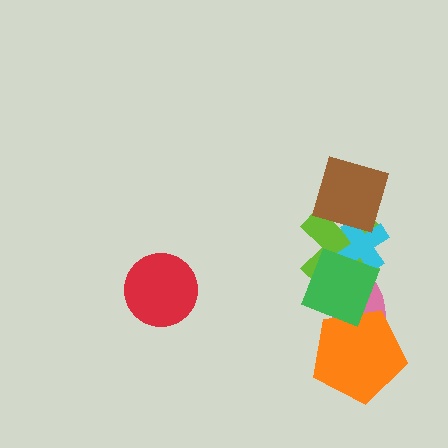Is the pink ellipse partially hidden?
Yes, it is partially covered by another shape.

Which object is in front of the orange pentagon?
The green diamond is in front of the orange pentagon.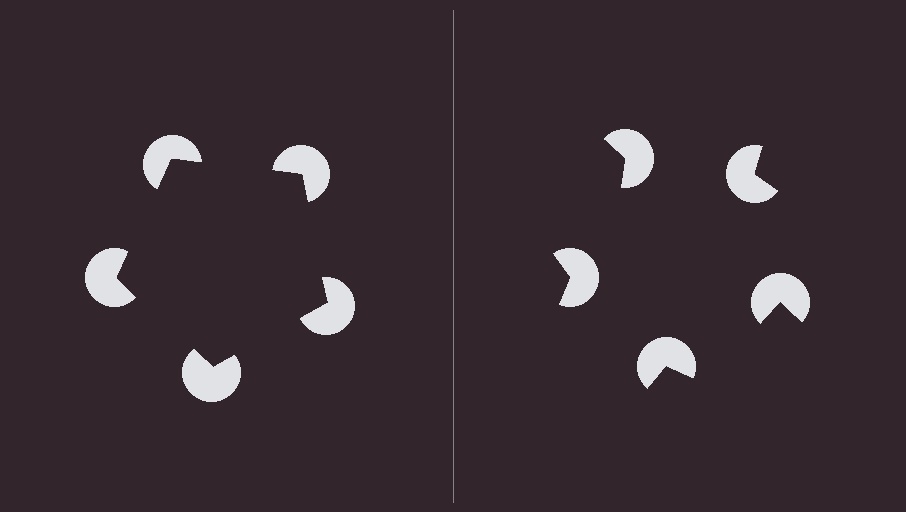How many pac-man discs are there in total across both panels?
10 — 5 on each side.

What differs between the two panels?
The pac-man discs are positioned identically on both sides; only the wedge orientations differ. On the left they align to a pentagon; on the right they are misaligned.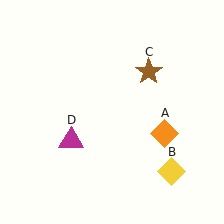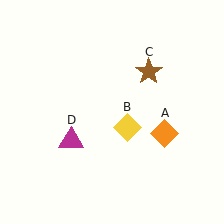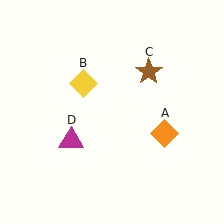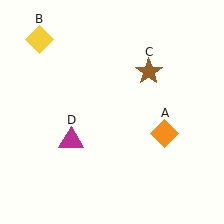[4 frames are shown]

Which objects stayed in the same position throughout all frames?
Orange diamond (object A) and brown star (object C) and magenta triangle (object D) remained stationary.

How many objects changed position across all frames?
1 object changed position: yellow diamond (object B).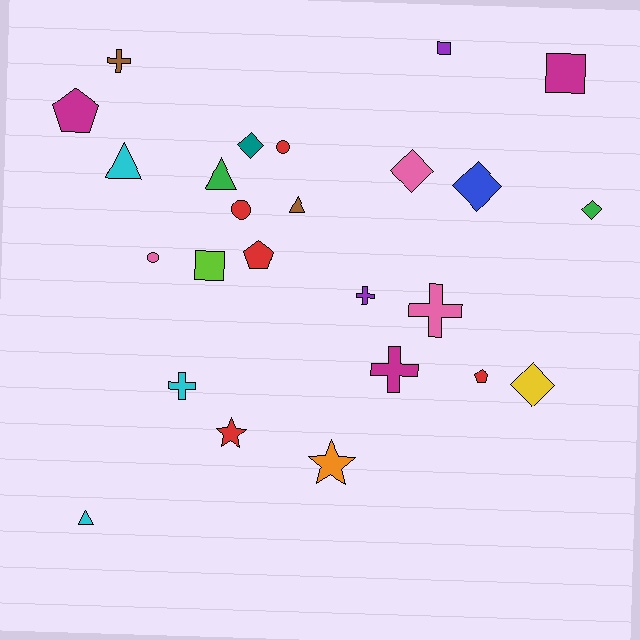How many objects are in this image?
There are 25 objects.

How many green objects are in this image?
There are 2 green objects.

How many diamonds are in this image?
There are 5 diamonds.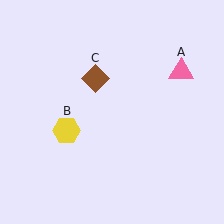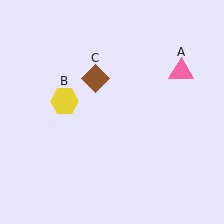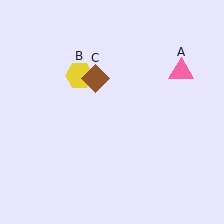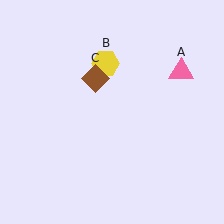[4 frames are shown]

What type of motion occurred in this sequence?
The yellow hexagon (object B) rotated clockwise around the center of the scene.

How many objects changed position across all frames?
1 object changed position: yellow hexagon (object B).